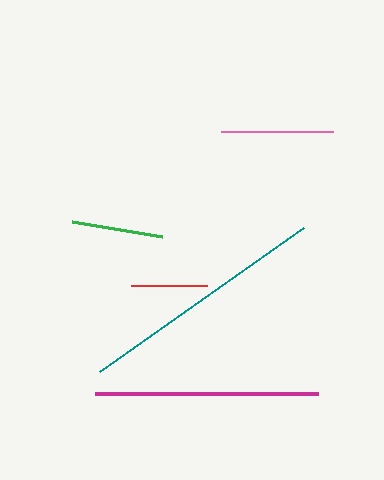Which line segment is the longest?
The teal line is the longest at approximately 250 pixels.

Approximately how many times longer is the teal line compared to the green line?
The teal line is approximately 2.7 times the length of the green line.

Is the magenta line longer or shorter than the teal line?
The teal line is longer than the magenta line.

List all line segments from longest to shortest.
From longest to shortest: teal, magenta, pink, green, red.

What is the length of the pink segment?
The pink segment is approximately 112 pixels long.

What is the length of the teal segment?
The teal segment is approximately 250 pixels long.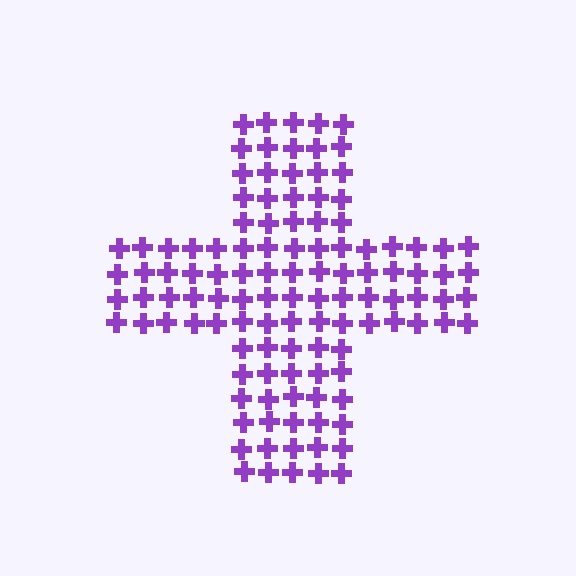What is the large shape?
The large shape is a cross.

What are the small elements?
The small elements are crosses.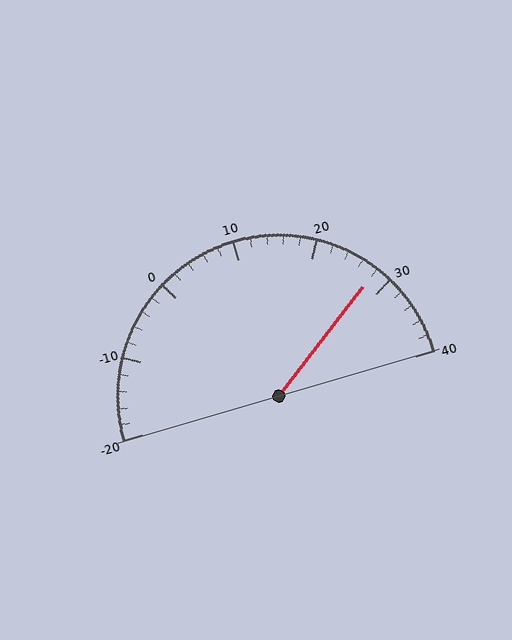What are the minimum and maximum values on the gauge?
The gauge ranges from -20 to 40.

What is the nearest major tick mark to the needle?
The nearest major tick mark is 30.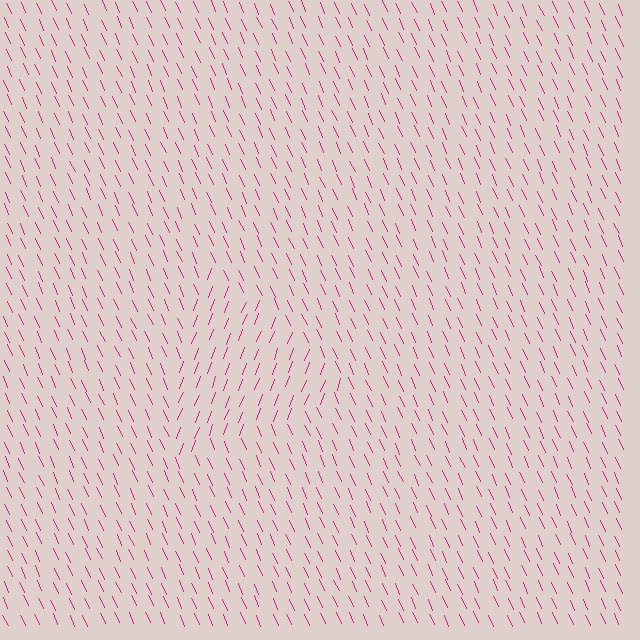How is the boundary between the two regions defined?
The boundary is defined purely by a change in line orientation (approximately 45 degrees difference). All lines are the same color and thickness.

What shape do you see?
I see a triangle.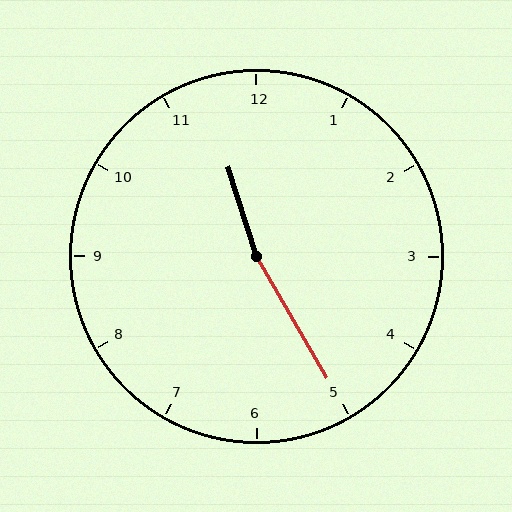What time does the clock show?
11:25.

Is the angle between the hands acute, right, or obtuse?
It is obtuse.